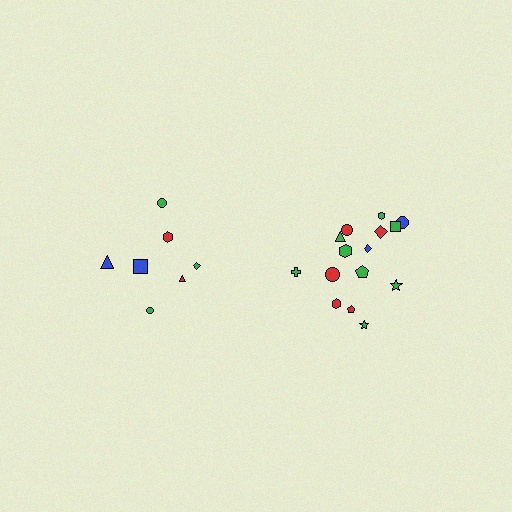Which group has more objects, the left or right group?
The right group.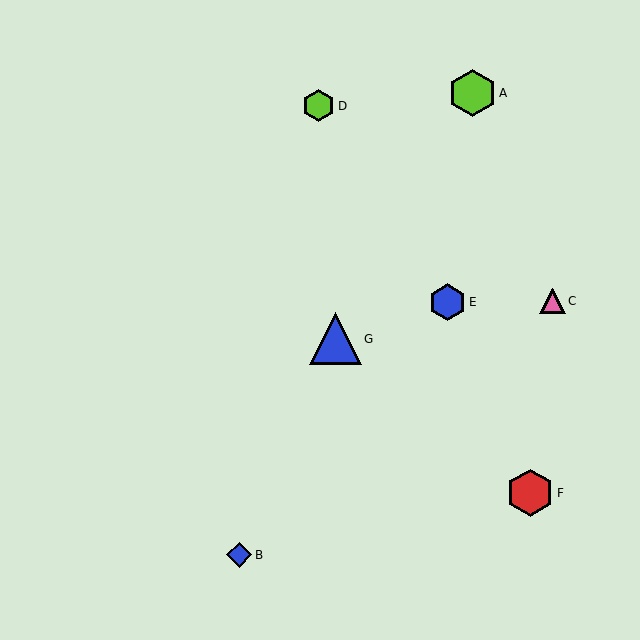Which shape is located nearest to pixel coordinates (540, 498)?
The red hexagon (labeled F) at (530, 493) is nearest to that location.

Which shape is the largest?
The blue triangle (labeled G) is the largest.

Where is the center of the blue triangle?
The center of the blue triangle is at (335, 339).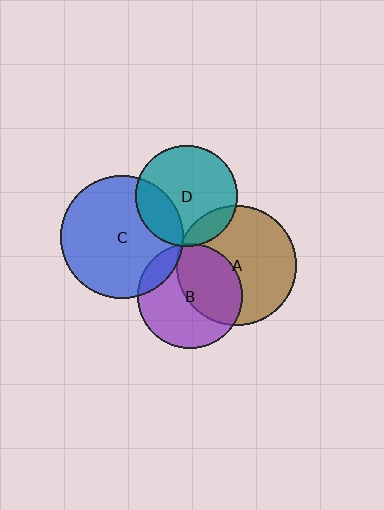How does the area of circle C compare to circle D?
Approximately 1.5 times.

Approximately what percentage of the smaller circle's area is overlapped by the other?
Approximately 5%.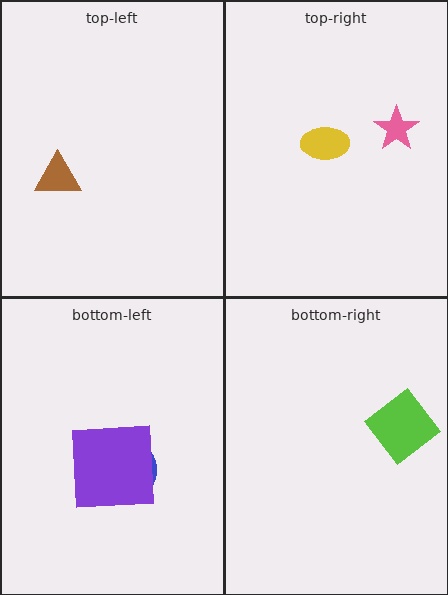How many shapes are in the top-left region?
1.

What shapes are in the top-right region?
The pink star, the yellow ellipse.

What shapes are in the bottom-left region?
The blue circle, the purple square.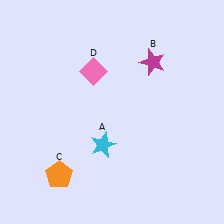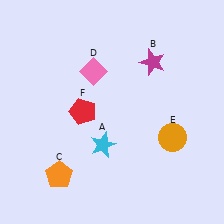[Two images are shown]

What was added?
An orange circle (E), a red pentagon (F) were added in Image 2.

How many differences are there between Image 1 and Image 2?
There are 2 differences between the two images.